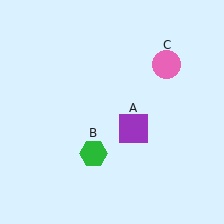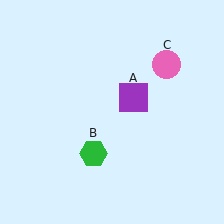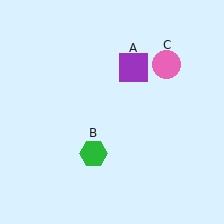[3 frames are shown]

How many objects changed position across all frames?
1 object changed position: purple square (object A).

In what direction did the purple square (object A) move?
The purple square (object A) moved up.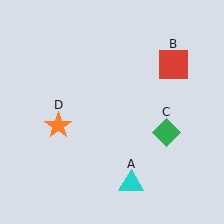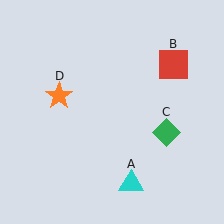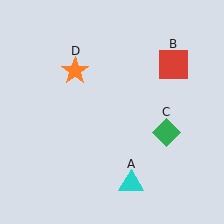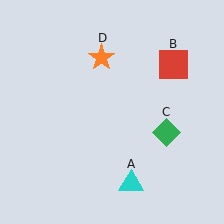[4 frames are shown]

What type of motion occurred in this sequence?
The orange star (object D) rotated clockwise around the center of the scene.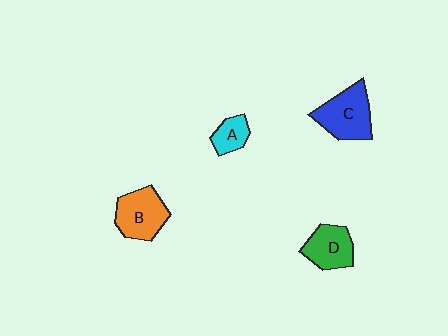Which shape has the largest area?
Shape C (blue).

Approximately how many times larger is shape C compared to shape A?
Approximately 2.1 times.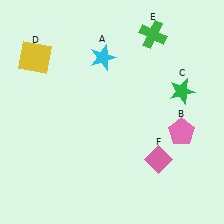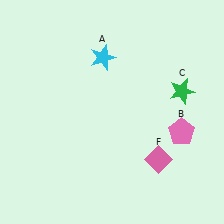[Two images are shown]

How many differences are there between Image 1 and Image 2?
There are 2 differences between the two images.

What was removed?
The green cross (E), the yellow square (D) were removed in Image 2.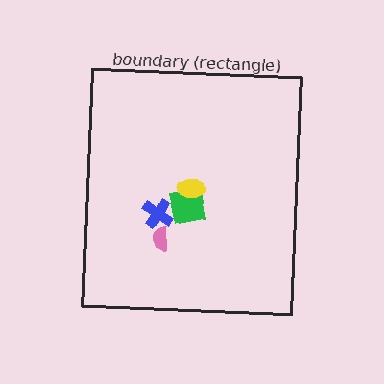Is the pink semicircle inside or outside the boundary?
Inside.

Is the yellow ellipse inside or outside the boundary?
Inside.